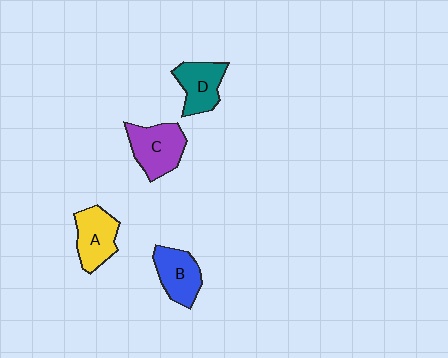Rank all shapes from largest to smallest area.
From largest to smallest: C (purple), A (yellow), D (teal), B (blue).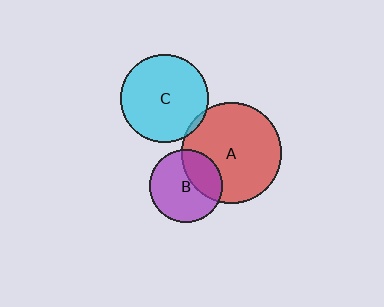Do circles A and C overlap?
Yes.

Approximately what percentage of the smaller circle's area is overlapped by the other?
Approximately 5%.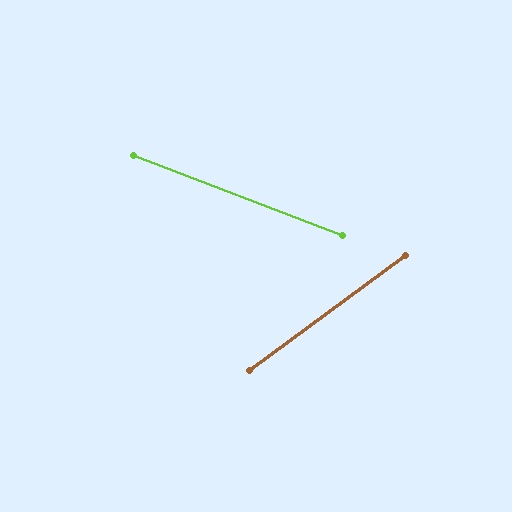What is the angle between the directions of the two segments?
Approximately 57 degrees.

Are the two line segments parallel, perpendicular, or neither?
Neither parallel nor perpendicular — they differ by about 57°.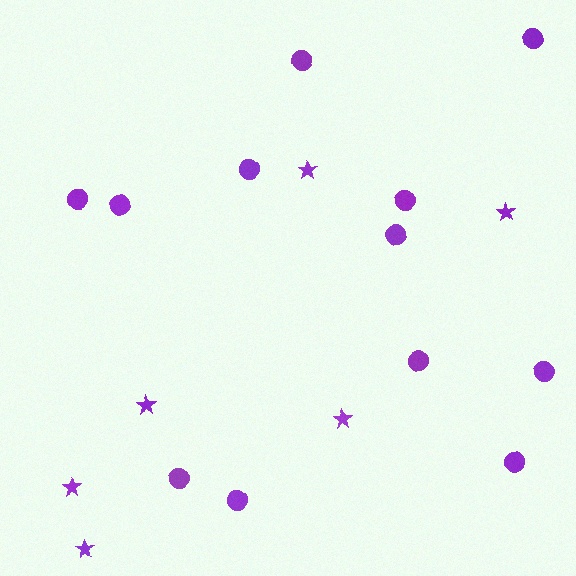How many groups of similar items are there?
There are 2 groups: one group of circles (12) and one group of stars (6).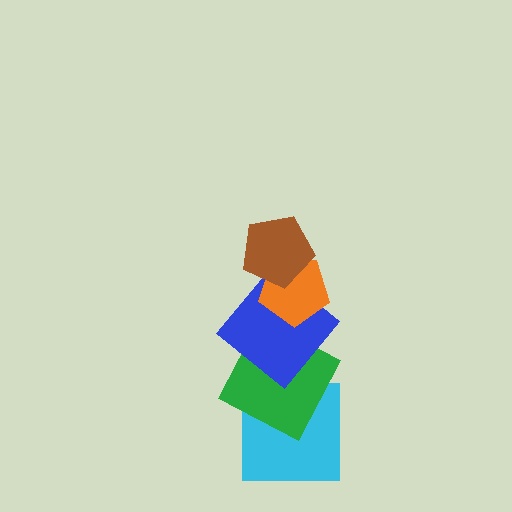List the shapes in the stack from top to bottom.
From top to bottom: the brown pentagon, the orange pentagon, the blue diamond, the green square, the cyan square.